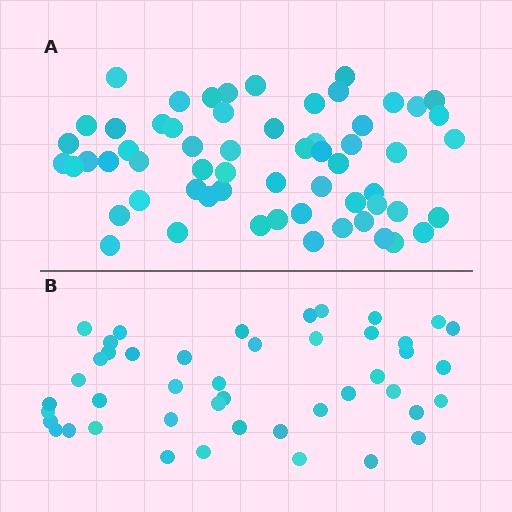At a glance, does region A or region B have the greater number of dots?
Region A (the top region) has more dots.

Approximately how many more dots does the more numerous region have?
Region A has approximately 15 more dots than region B.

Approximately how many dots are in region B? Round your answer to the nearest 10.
About 40 dots. (The exact count is 45, which rounds to 40.)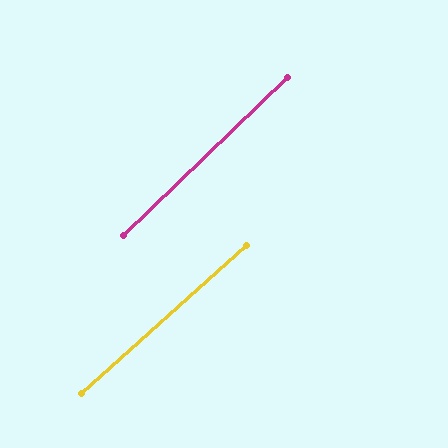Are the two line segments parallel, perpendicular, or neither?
Parallel — their directions differ by only 1.9°.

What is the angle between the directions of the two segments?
Approximately 2 degrees.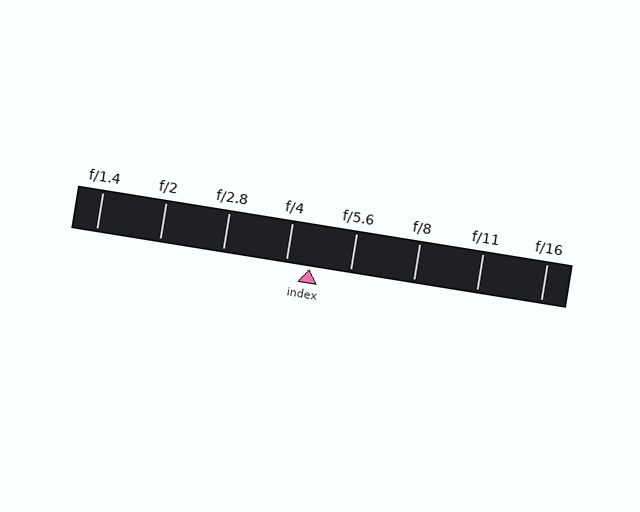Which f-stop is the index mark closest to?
The index mark is closest to f/4.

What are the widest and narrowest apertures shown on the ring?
The widest aperture shown is f/1.4 and the narrowest is f/16.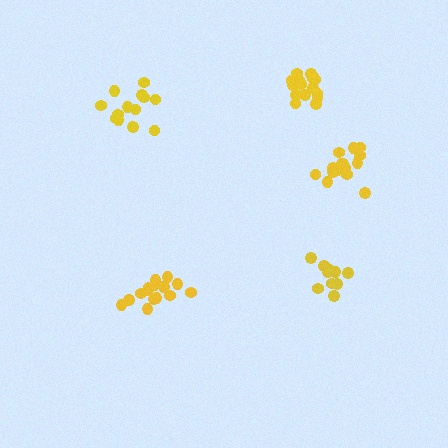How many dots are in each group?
Group 1: 13 dots, Group 2: 10 dots, Group 3: 16 dots, Group 4: 16 dots, Group 5: 15 dots (70 total).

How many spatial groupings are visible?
There are 5 spatial groupings.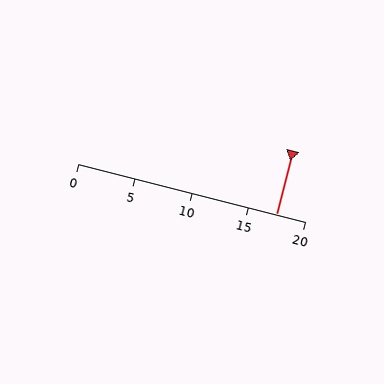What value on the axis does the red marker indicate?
The marker indicates approximately 17.5.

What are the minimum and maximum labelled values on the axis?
The axis runs from 0 to 20.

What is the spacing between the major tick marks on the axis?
The major ticks are spaced 5 apart.